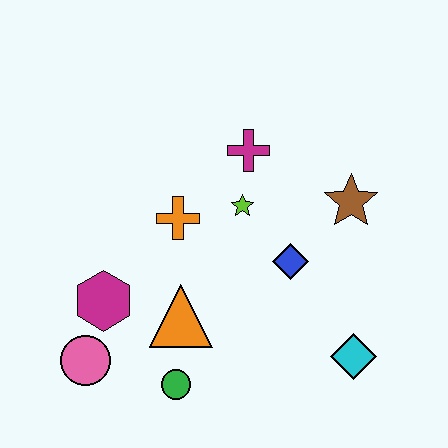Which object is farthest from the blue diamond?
The pink circle is farthest from the blue diamond.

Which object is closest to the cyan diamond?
The blue diamond is closest to the cyan diamond.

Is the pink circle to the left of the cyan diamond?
Yes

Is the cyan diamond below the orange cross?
Yes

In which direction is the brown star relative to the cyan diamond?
The brown star is above the cyan diamond.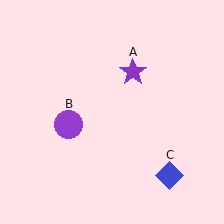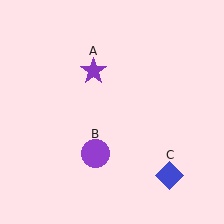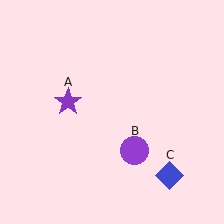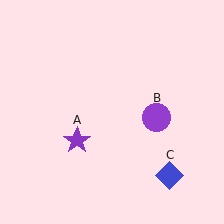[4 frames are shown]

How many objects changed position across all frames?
2 objects changed position: purple star (object A), purple circle (object B).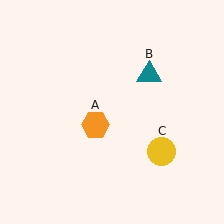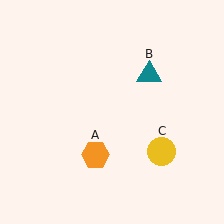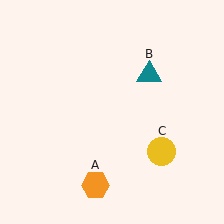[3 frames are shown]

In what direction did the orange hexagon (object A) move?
The orange hexagon (object A) moved down.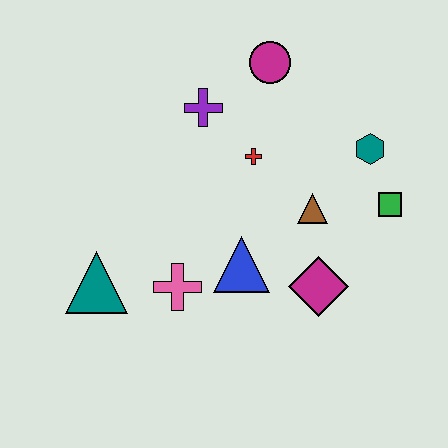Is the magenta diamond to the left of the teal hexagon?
Yes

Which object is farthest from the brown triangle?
The teal triangle is farthest from the brown triangle.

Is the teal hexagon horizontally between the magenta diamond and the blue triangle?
No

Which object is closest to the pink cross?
The blue triangle is closest to the pink cross.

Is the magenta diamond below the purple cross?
Yes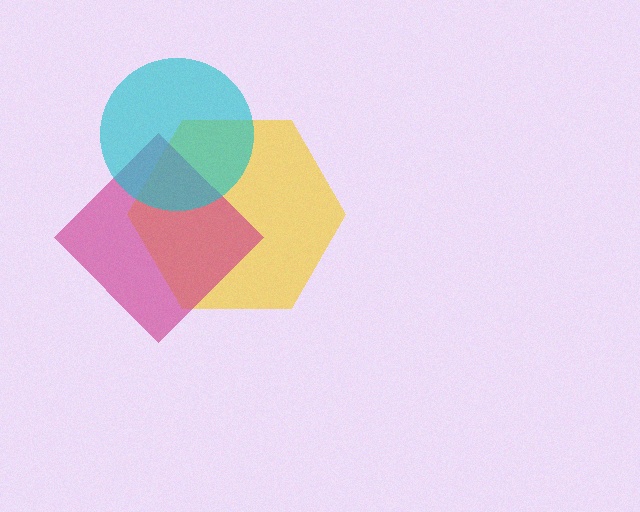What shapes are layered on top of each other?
The layered shapes are: a yellow hexagon, a magenta diamond, a cyan circle.